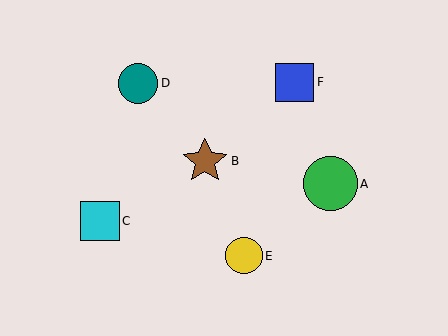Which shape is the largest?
The green circle (labeled A) is the largest.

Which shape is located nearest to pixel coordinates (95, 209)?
The cyan square (labeled C) at (100, 221) is nearest to that location.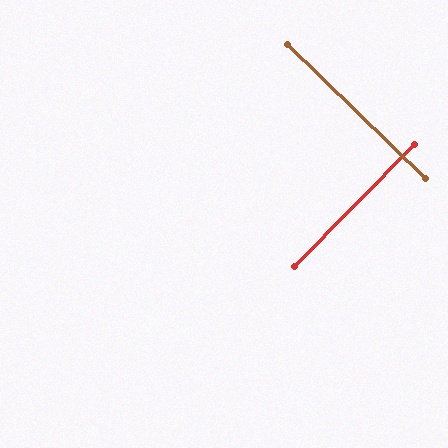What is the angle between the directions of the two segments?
Approximately 90 degrees.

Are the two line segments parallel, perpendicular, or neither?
Perpendicular — they meet at approximately 90°.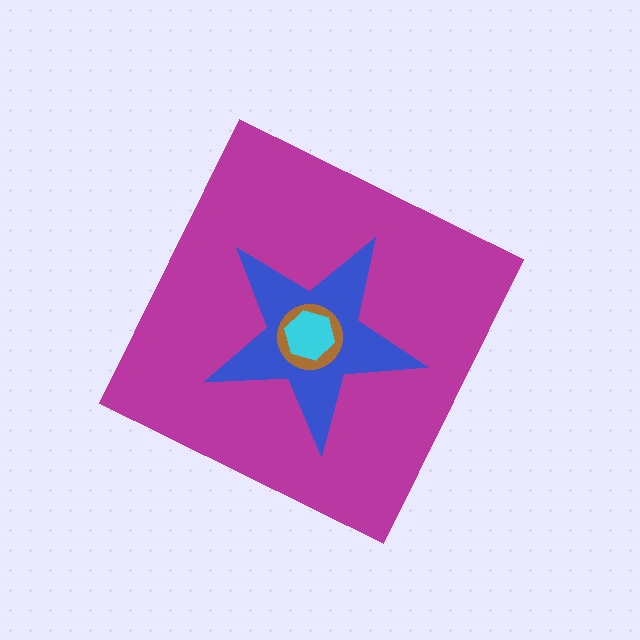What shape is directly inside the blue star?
The brown circle.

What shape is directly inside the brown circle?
The cyan hexagon.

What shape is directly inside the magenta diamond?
The blue star.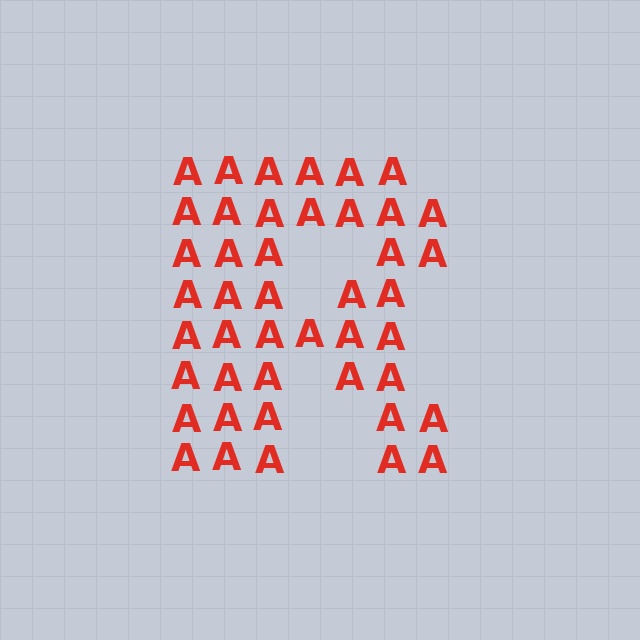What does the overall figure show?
The overall figure shows the letter R.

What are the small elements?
The small elements are letter A's.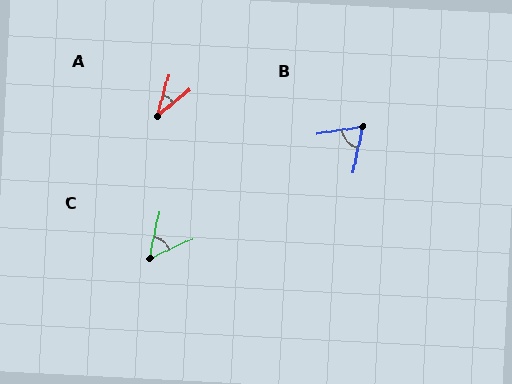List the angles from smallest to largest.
A (34°), C (53°), B (69°).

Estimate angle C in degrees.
Approximately 53 degrees.